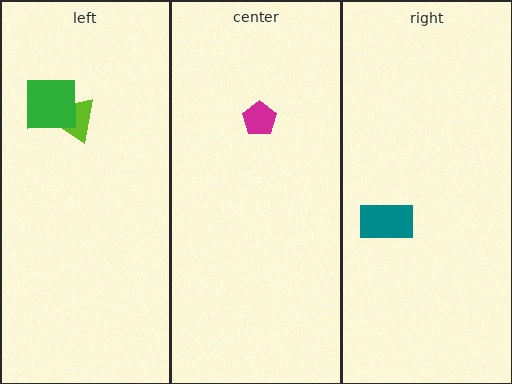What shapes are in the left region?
The lime trapezoid, the green square.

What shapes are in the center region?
The magenta pentagon.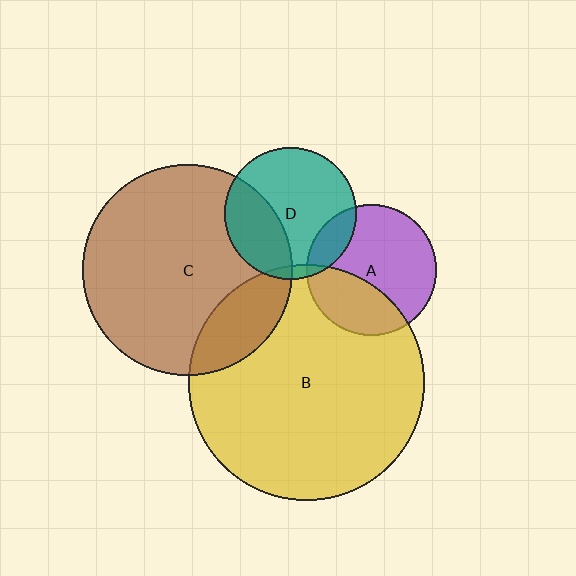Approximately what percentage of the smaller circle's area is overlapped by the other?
Approximately 35%.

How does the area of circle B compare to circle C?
Approximately 1.3 times.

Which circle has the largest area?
Circle B (yellow).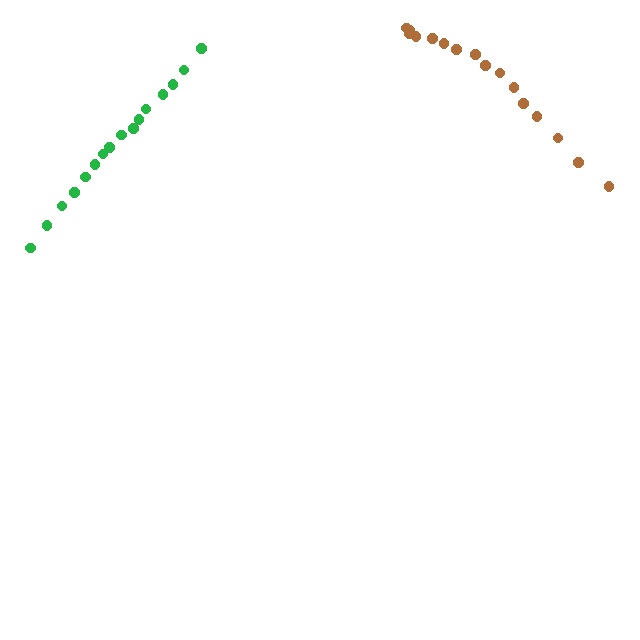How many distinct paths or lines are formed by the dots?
There are 2 distinct paths.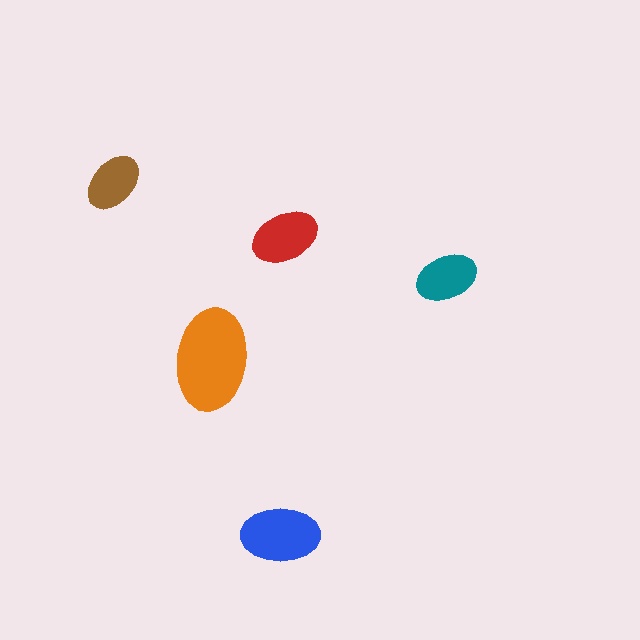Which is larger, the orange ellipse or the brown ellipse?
The orange one.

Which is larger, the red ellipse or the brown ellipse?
The red one.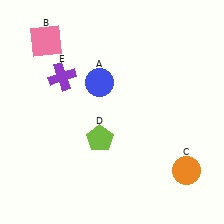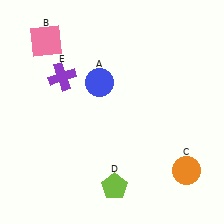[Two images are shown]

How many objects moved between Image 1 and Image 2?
1 object moved between the two images.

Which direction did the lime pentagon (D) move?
The lime pentagon (D) moved down.